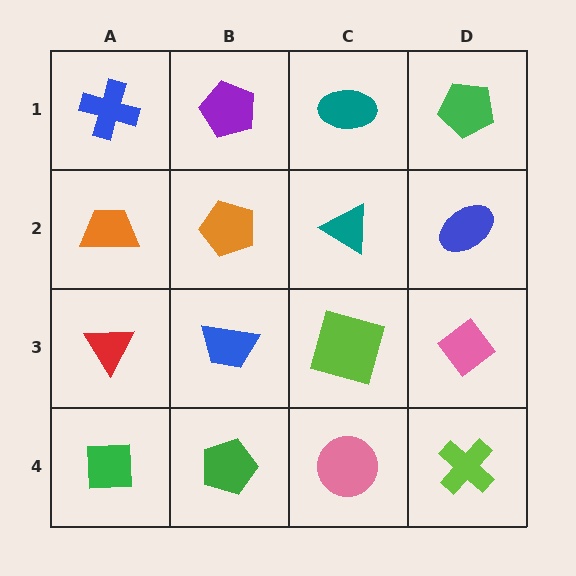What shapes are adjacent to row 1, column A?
An orange trapezoid (row 2, column A), a purple pentagon (row 1, column B).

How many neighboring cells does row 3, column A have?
3.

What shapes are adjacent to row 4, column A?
A red triangle (row 3, column A), a green pentagon (row 4, column B).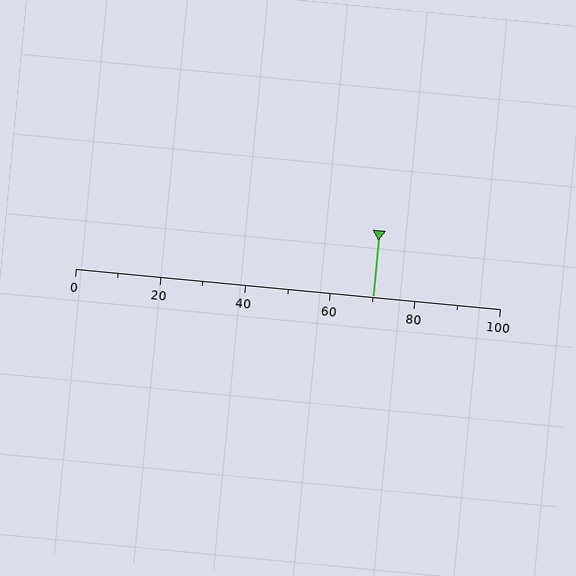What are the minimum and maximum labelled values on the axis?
The axis runs from 0 to 100.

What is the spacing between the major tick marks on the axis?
The major ticks are spaced 20 apart.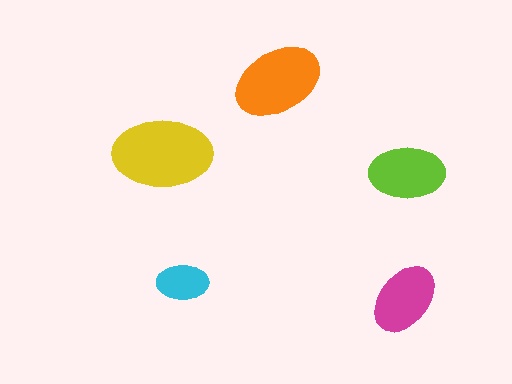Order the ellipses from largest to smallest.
the yellow one, the orange one, the lime one, the magenta one, the cyan one.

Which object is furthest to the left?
The yellow ellipse is leftmost.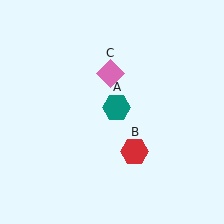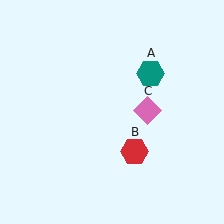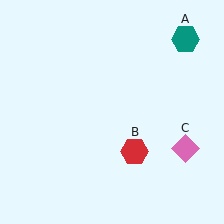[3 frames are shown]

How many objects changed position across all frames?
2 objects changed position: teal hexagon (object A), pink diamond (object C).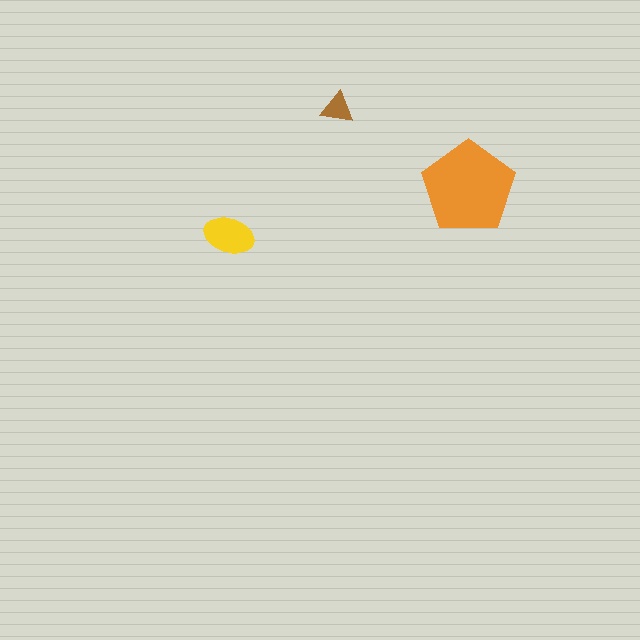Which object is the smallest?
The brown triangle.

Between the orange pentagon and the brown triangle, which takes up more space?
The orange pentagon.